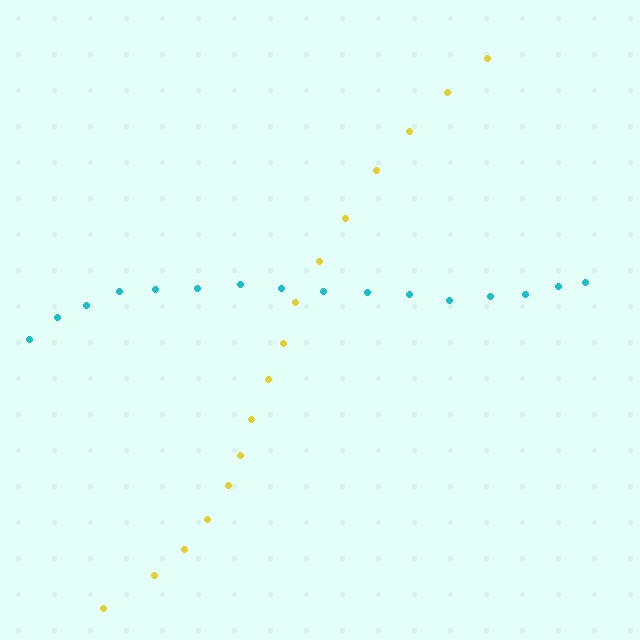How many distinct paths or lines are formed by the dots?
There are 2 distinct paths.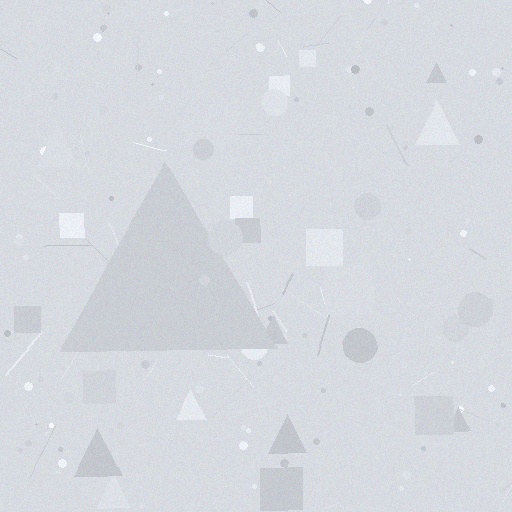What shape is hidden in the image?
A triangle is hidden in the image.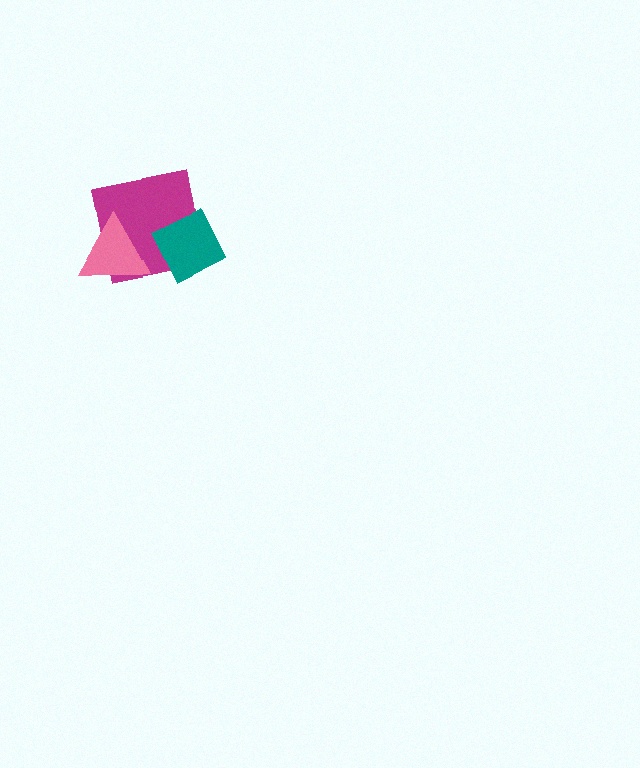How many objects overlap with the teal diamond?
1 object overlaps with the teal diamond.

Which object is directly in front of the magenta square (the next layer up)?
The pink triangle is directly in front of the magenta square.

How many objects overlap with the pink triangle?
1 object overlaps with the pink triangle.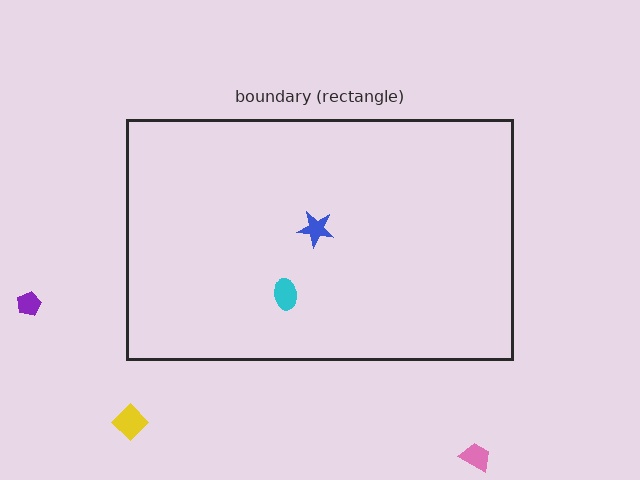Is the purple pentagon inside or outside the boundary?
Outside.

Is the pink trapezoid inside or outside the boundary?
Outside.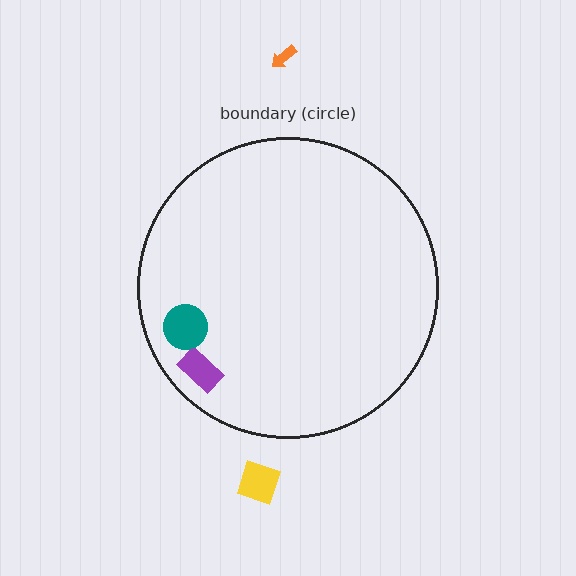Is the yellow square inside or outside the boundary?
Outside.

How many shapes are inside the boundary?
2 inside, 2 outside.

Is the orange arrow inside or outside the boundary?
Outside.